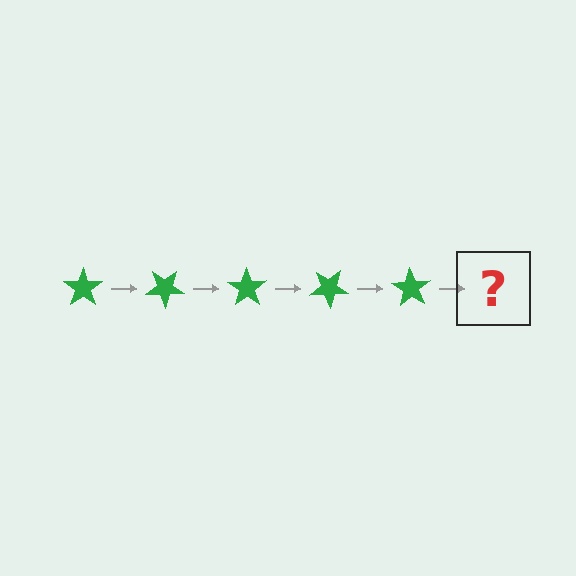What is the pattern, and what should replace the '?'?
The pattern is that the star rotates 35 degrees each step. The '?' should be a green star rotated 175 degrees.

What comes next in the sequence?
The next element should be a green star rotated 175 degrees.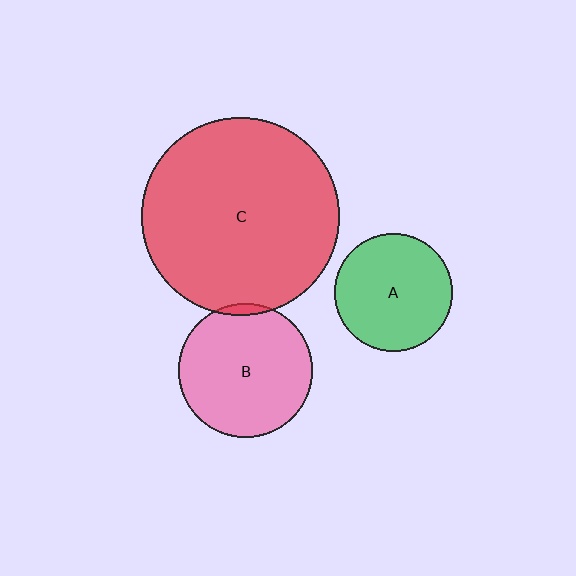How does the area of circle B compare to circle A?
Approximately 1.3 times.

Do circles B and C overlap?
Yes.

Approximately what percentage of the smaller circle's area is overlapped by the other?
Approximately 5%.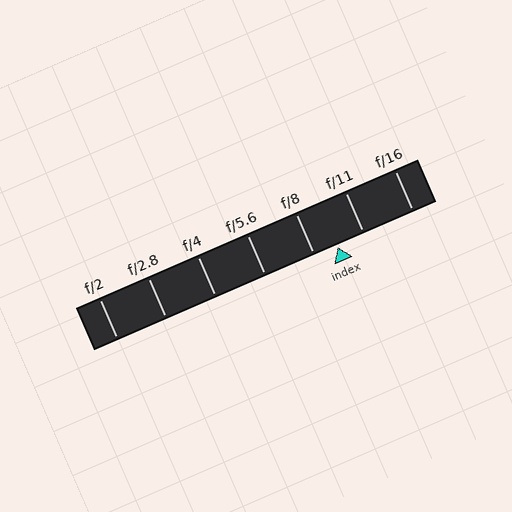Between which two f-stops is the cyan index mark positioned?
The index mark is between f/8 and f/11.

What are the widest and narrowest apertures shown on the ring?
The widest aperture shown is f/2 and the narrowest is f/16.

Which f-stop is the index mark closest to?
The index mark is closest to f/8.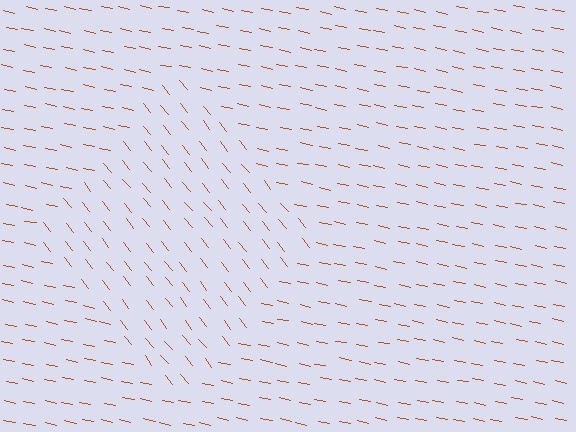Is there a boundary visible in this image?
Yes, there is a texture boundary formed by a change in line orientation.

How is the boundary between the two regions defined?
The boundary is defined purely by a change in line orientation (approximately 39 degrees difference). All lines are the same color and thickness.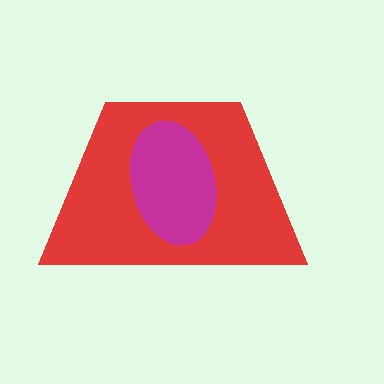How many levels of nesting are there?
2.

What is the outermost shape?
The red trapezoid.